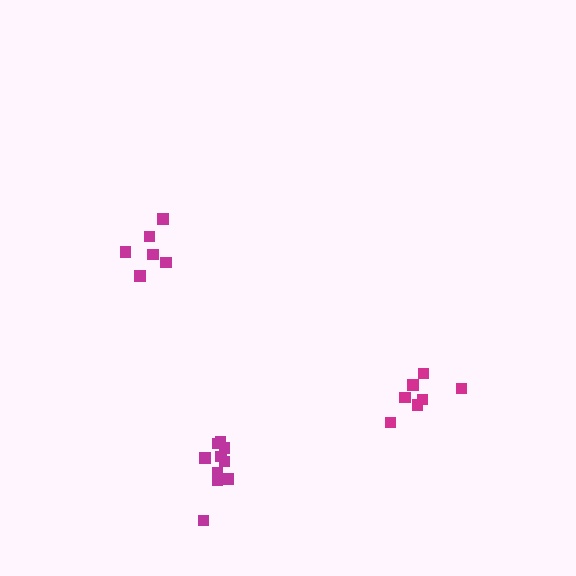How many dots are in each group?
Group 1: 6 dots, Group 2: 10 dots, Group 3: 7 dots (23 total).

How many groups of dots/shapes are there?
There are 3 groups.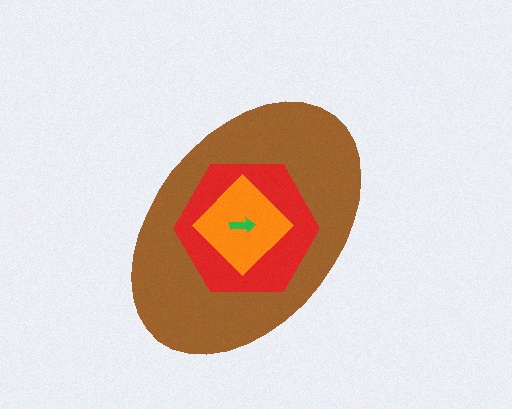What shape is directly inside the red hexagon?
The orange diamond.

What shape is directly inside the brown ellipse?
The red hexagon.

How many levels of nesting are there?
4.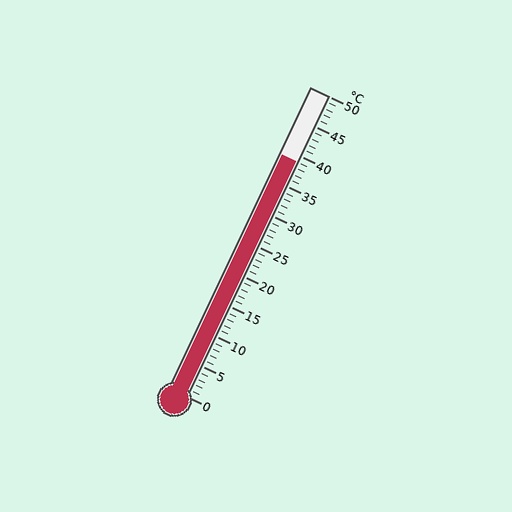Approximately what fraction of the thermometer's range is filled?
The thermometer is filled to approximately 80% of its range.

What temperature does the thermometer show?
The thermometer shows approximately 39°C.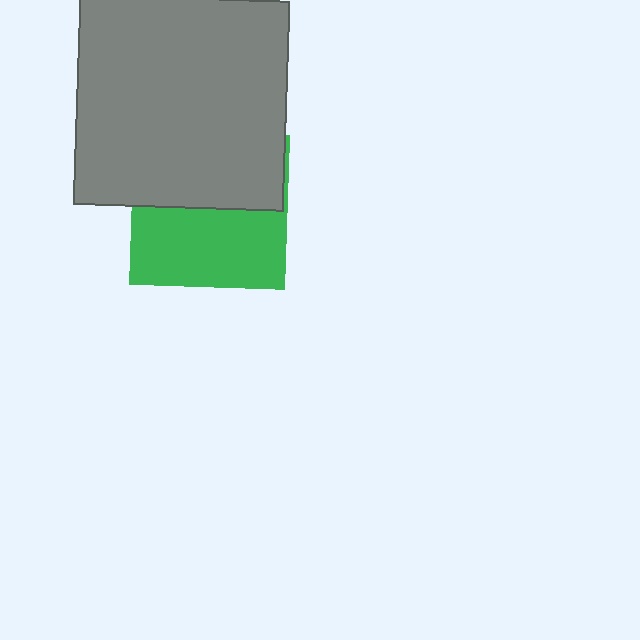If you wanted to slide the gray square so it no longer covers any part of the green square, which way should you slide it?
Slide it up — that is the most direct way to separate the two shapes.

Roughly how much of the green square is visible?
About half of it is visible (roughly 51%).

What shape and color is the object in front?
The object in front is a gray square.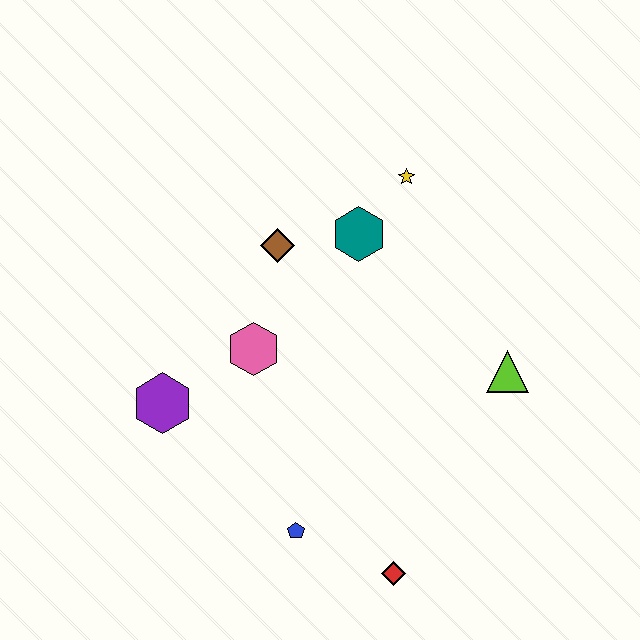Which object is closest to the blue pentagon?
The red diamond is closest to the blue pentagon.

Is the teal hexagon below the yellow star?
Yes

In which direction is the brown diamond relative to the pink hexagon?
The brown diamond is above the pink hexagon.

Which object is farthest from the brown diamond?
The red diamond is farthest from the brown diamond.